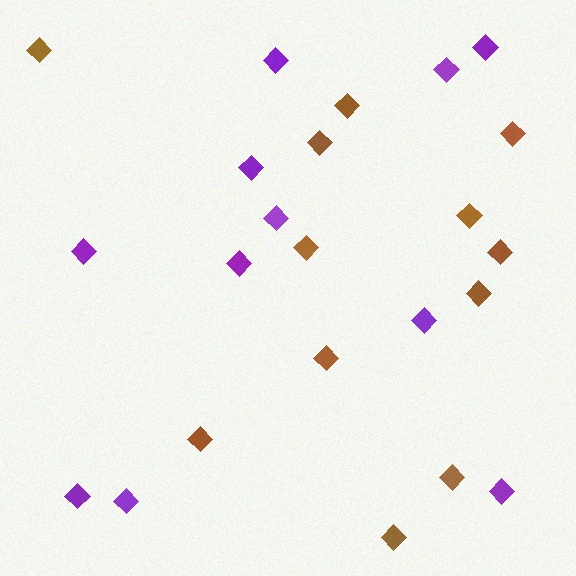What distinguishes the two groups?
There are 2 groups: one group of brown diamonds (12) and one group of purple diamonds (11).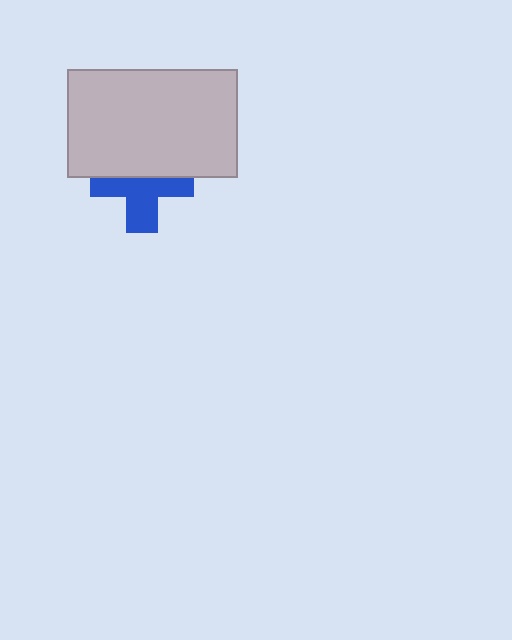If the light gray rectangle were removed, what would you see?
You would see the complete blue cross.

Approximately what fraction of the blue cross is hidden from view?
Roughly 43% of the blue cross is hidden behind the light gray rectangle.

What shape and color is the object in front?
The object in front is a light gray rectangle.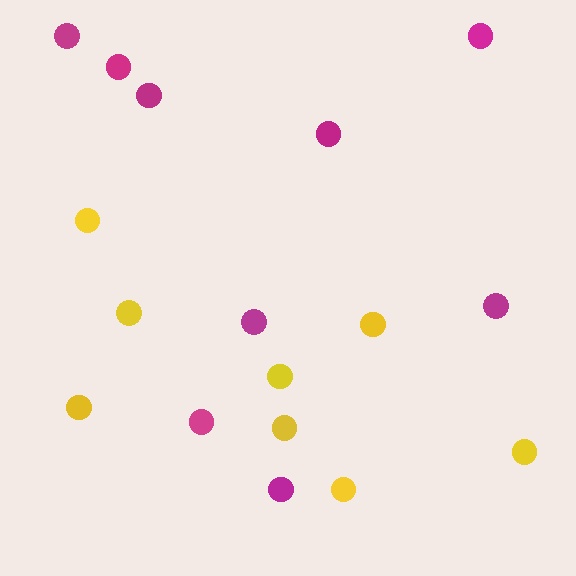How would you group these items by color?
There are 2 groups: one group of yellow circles (8) and one group of magenta circles (9).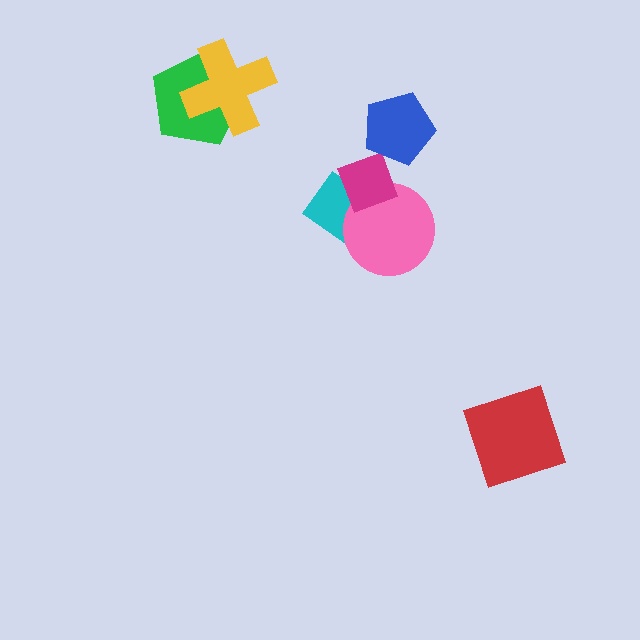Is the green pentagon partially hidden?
Yes, it is partially covered by another shape.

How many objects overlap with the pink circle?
2 objects overlap with the pink circle.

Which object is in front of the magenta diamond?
The blue pentagon is in front of the magenta diamond.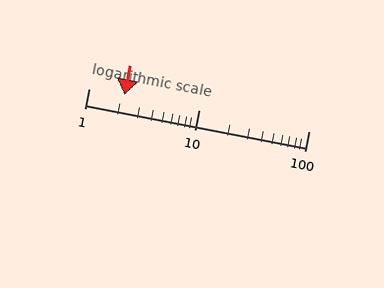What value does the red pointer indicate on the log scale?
The pointer indicates approximately 2.1.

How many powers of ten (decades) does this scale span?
The scale spans 2 decades, from 1 to 100.